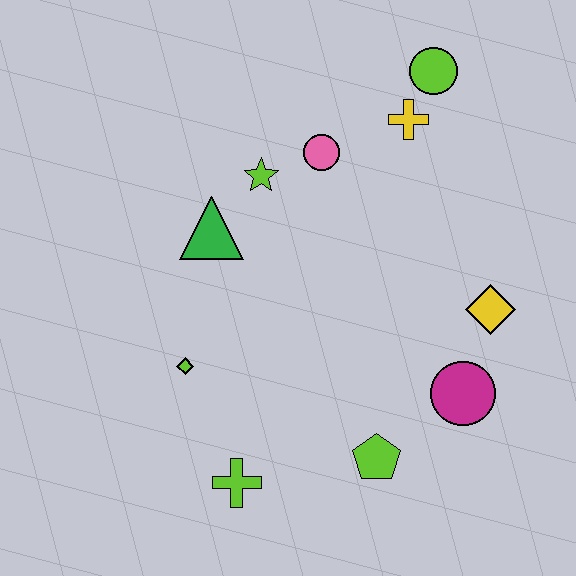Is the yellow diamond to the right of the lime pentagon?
Yes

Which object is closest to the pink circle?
The lime star is closest to the pink circle.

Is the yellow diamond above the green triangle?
No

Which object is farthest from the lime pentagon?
The lime circle is farthest from the lime pentagon.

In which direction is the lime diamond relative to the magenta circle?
The lime diamond is to the left of the magenta circle.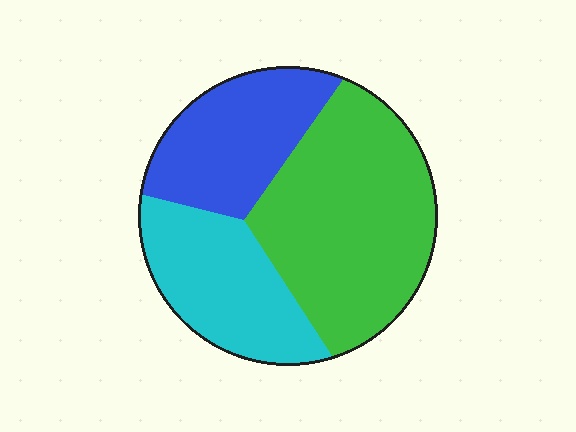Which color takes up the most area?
Green, at roughly 50%.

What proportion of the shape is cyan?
Cyan takes up about one quarter (1/4) of the shape.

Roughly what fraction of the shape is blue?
Blue takes up about one quarter (1/4) of the shape.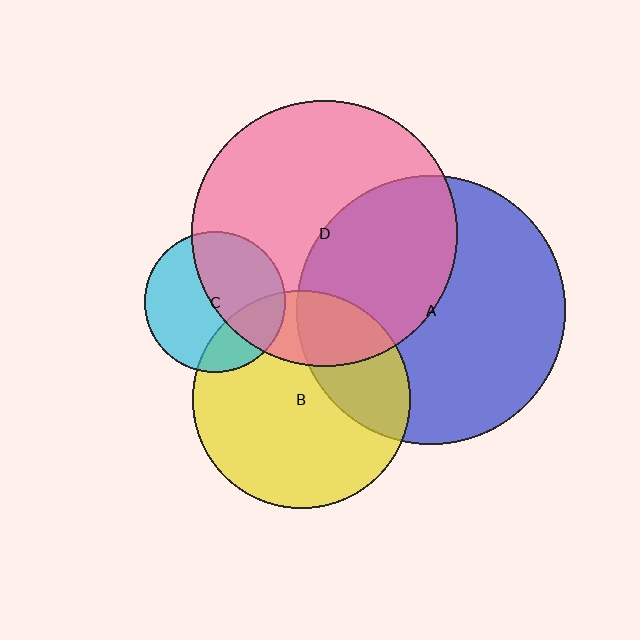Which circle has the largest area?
Circle A (blue).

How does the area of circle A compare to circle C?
Approximately 3.6 times.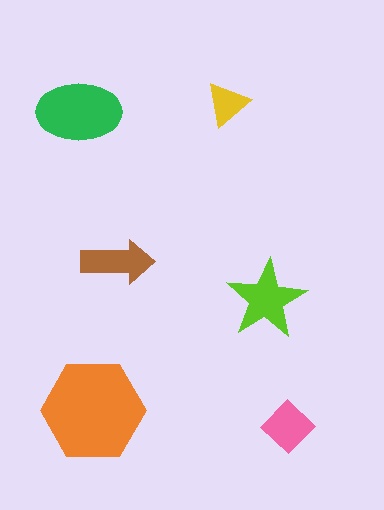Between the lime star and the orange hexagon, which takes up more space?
The orange hexagon.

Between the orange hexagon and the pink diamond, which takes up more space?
The orange hexagon.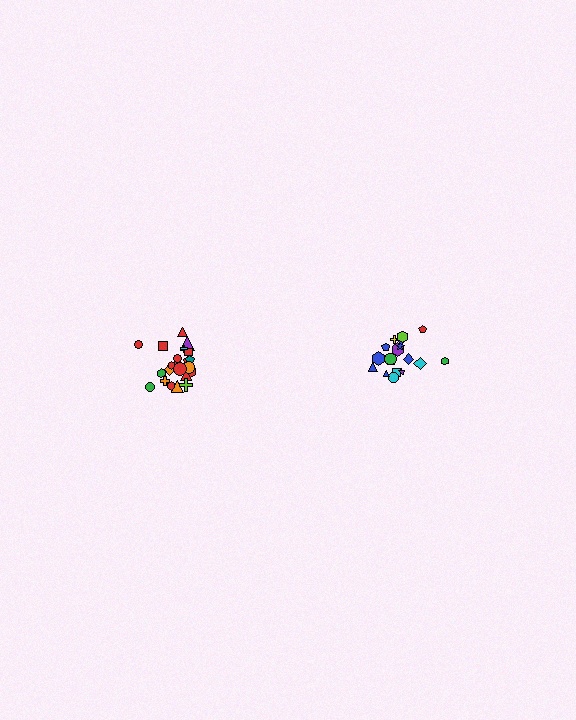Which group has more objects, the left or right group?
The left group.